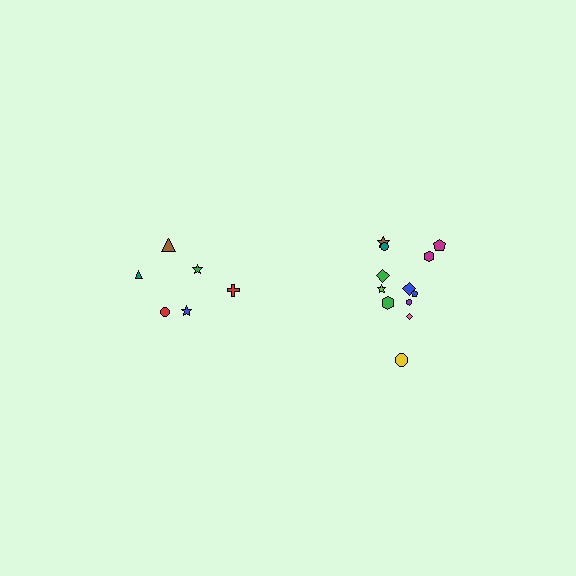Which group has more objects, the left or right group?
The right group.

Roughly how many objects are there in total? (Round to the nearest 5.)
Roughly 20 objects in total.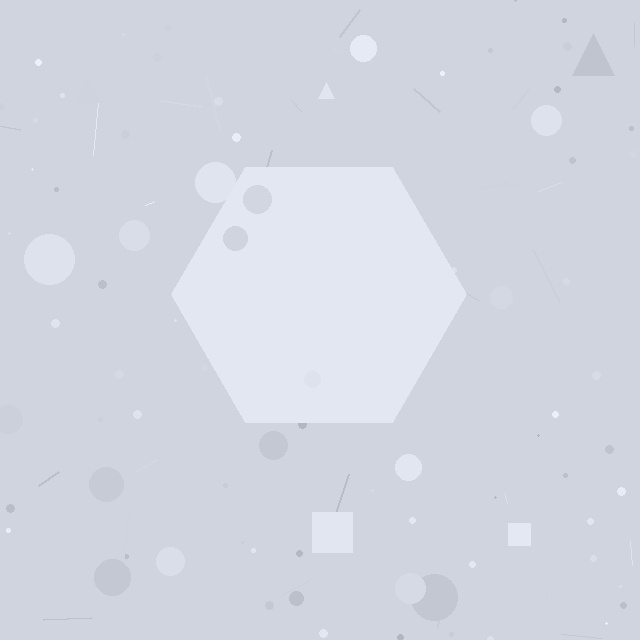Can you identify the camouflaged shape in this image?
The camouflaged shape is a hexagon.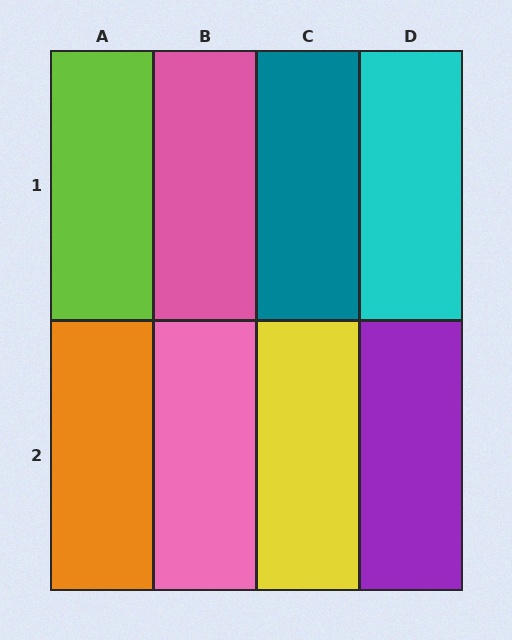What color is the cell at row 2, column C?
Yellow.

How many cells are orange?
1 cell is orange.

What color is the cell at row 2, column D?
Purple.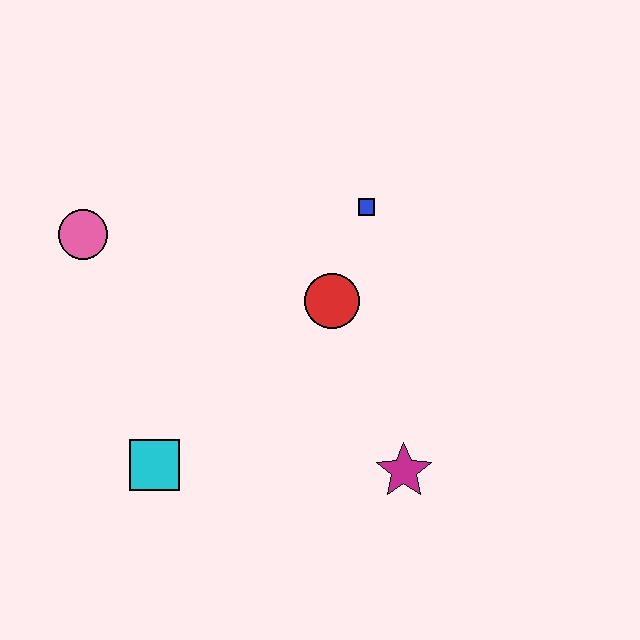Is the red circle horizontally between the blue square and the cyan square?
Yes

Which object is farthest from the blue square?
The cyan square is farthest from the blue square.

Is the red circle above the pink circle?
No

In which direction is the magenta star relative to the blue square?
The magenta star is below the blue square.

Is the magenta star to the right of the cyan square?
Yes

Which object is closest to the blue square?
The red circle is closest to the blue square.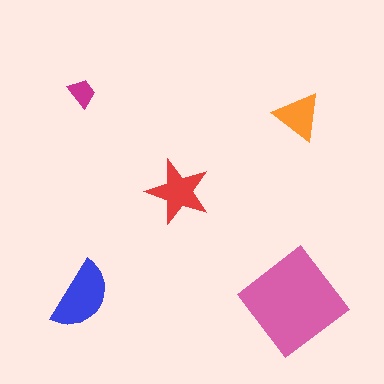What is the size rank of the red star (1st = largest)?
3rd.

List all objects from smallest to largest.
The magenta trapezoid, the orange triangle, the red star, the blue semicircle, the pink diamond.